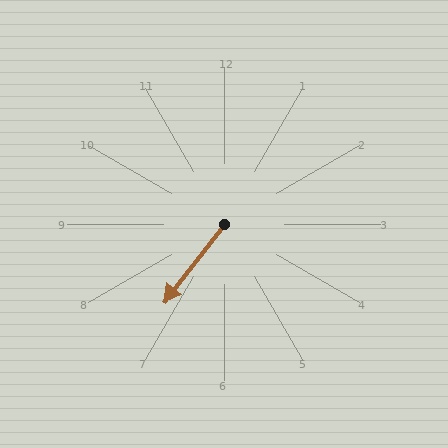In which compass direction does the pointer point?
Southwest.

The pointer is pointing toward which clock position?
Roughly 7 o'clock.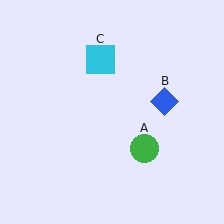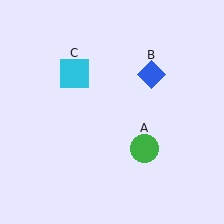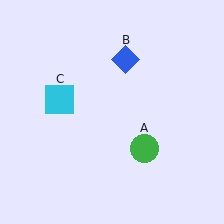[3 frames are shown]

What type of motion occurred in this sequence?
The blue diamond (object B), cyan square (object C) rotated counterclockwise around the center of the scene.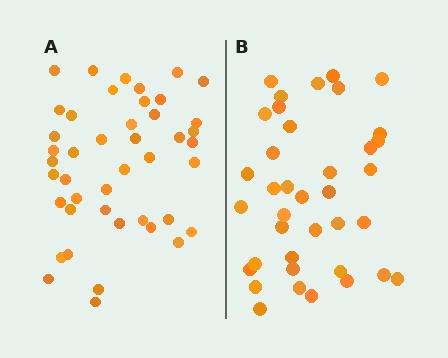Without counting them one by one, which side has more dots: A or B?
Region A (the left region) has more dots.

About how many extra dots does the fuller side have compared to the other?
Region A has about 6 more dots than region B.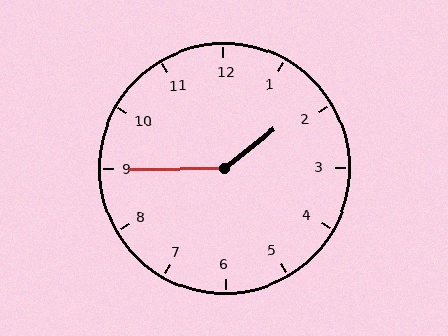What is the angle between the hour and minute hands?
Approximately 142 degrees.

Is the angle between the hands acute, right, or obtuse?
It is obtuse.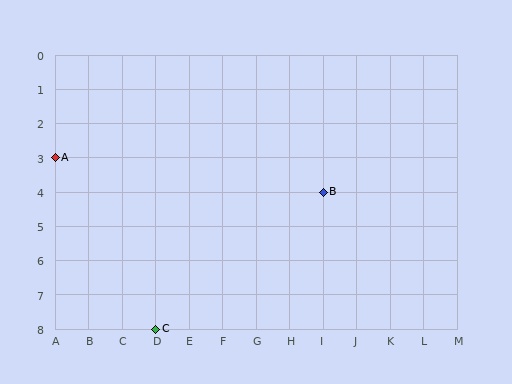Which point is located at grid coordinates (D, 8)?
Point C is at (D, 8).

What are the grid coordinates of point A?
Point A is at grid coordinates (A, 3).